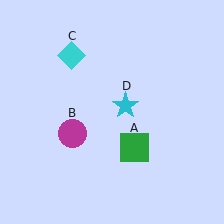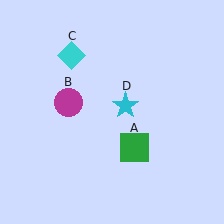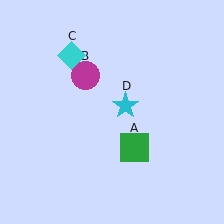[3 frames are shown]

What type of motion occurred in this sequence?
The magenta circle (object B) rotated clockwise around the center of the scene.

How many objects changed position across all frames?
1 object changed position: magenta circle (object B).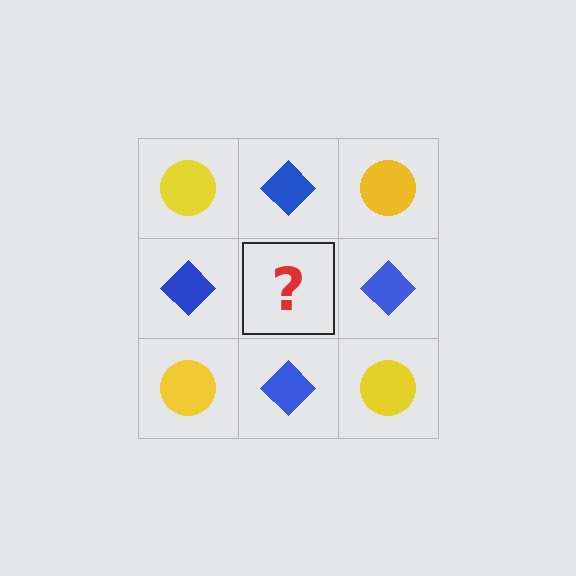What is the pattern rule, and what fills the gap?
The rule is that it alternates yellow circle and blue diamond in a checkerboard pattern. The gap should be filled with a yellow circle.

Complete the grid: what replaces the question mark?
The question mark should be replaced with a yellow circle.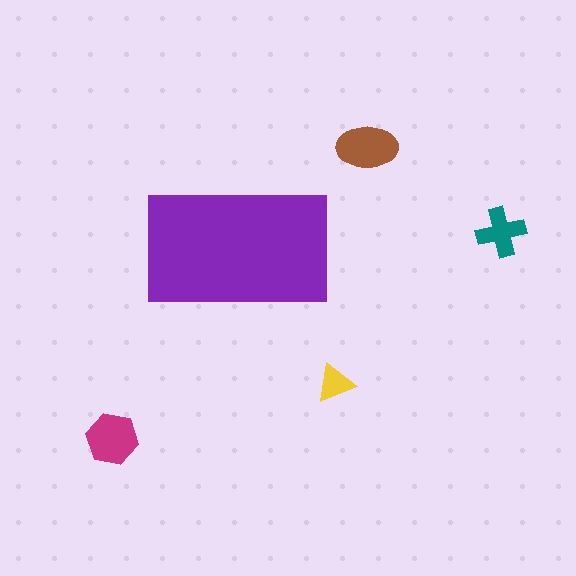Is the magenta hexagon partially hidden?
No, the magenta hexagon is fully visible.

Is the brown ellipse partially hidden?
No, the brown ellipse is fully visible.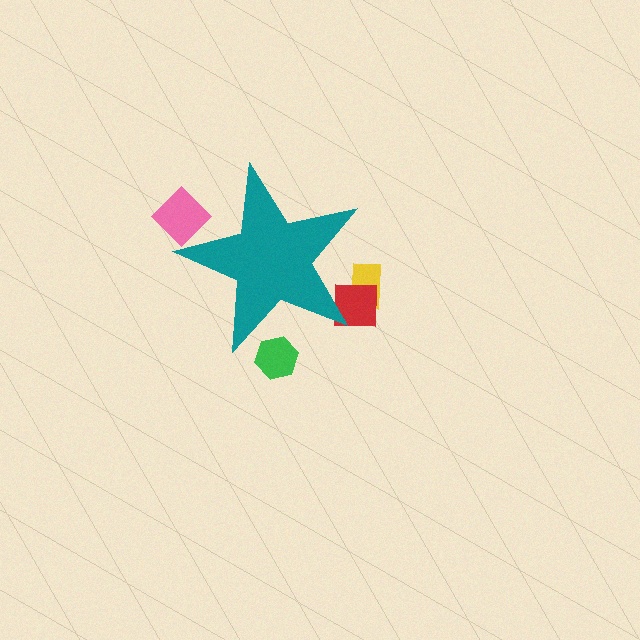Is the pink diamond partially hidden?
Yes, the pink diamond is partially hidden behind the teal star.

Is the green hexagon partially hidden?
Yes, the green hexagon is partially hidden behind the teal star.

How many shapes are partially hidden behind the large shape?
4 shapes are partially hidden.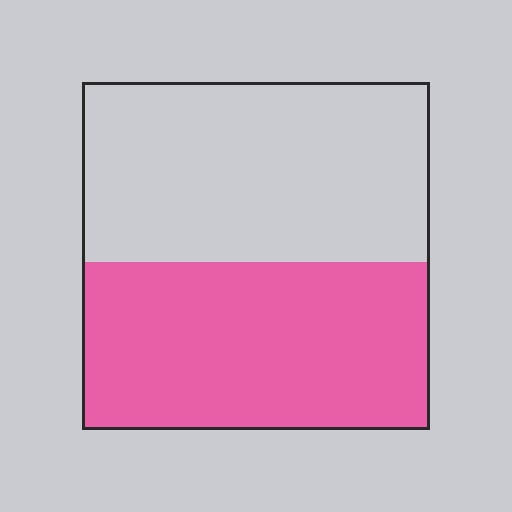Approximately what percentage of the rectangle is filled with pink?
Approximately 50%.